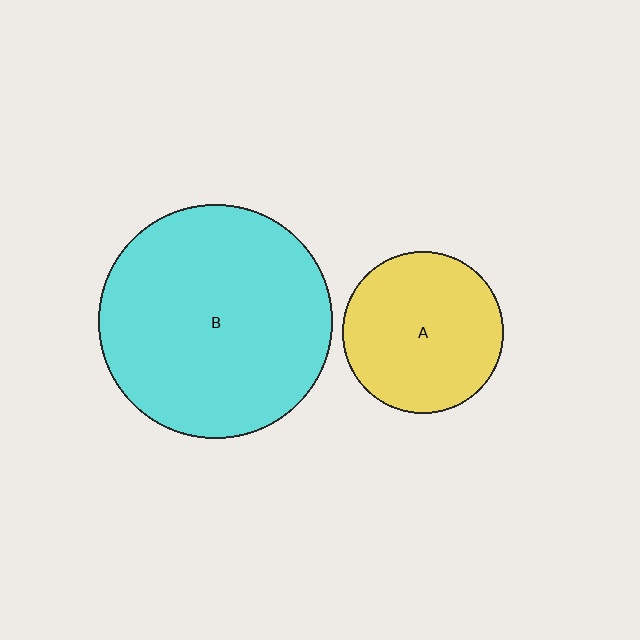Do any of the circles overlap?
No, none of the circles overlap.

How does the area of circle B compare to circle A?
Approximately 2.1 times.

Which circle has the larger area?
Circle B (cyan).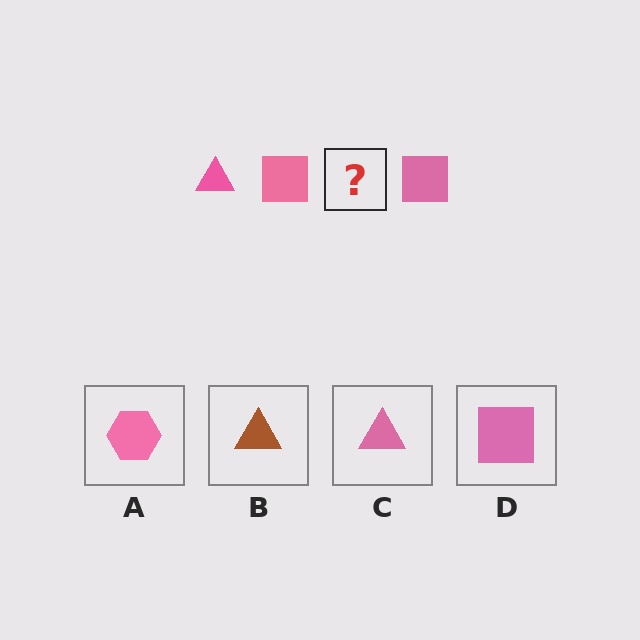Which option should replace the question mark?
Option C.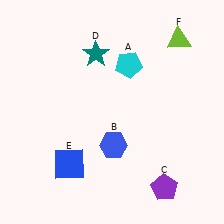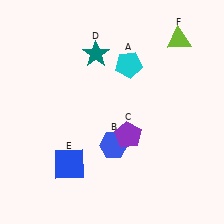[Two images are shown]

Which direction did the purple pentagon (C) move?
The purple pentagon (C) moved up.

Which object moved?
The purple pentagon (C) moved up.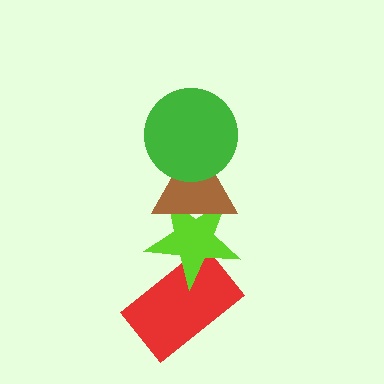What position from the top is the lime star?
The lime star is 3rd from the top.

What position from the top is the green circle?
The green circle is 1st from the top.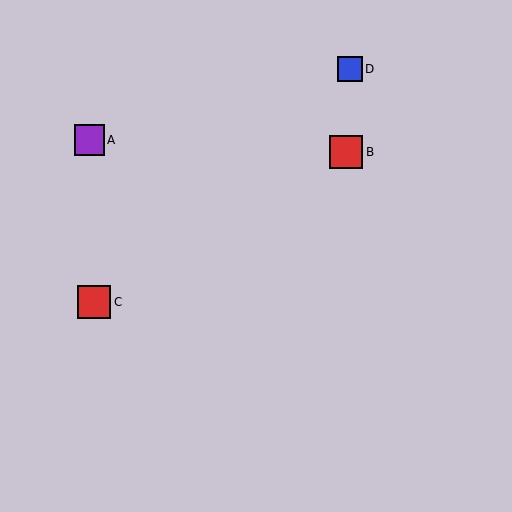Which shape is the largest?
The red square (labeled B) is the largest.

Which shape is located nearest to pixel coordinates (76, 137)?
The purple square (labeled A) at (89, 140) is nearest to that location.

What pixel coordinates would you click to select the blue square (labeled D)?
Click at (350, 69) to select the blue square D.